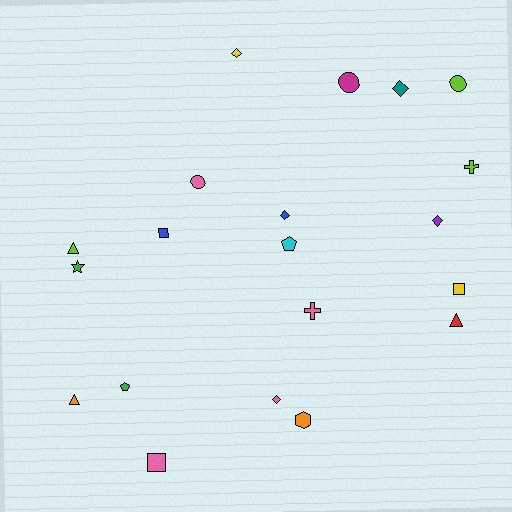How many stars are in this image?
There is 1 star.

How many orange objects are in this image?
There are 2 orange objects.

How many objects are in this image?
There are 20 objects.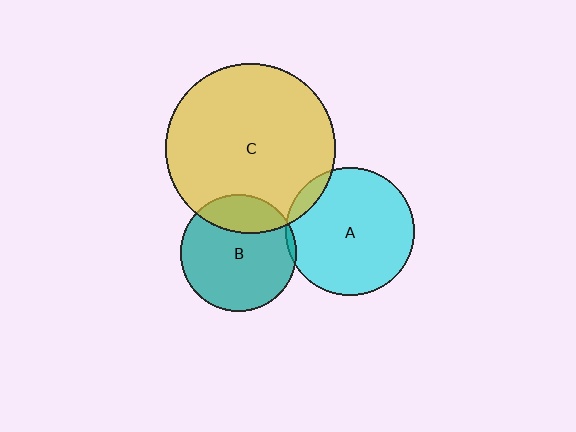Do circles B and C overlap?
Yes.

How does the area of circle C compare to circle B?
Approximately 2.1 times.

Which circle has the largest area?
Circle C (yellow).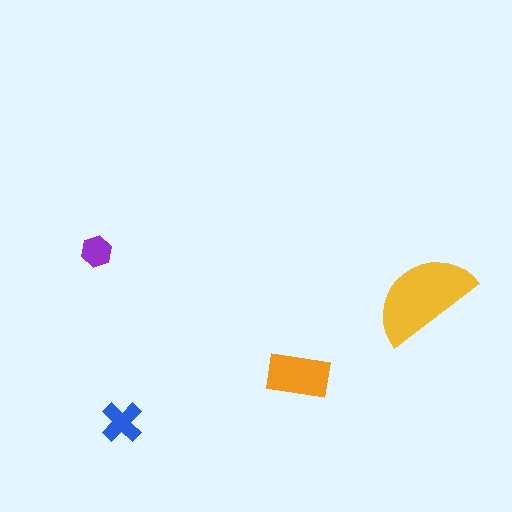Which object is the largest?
The yellow semicircle.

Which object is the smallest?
The purple hexagon.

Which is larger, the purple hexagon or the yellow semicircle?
The yellow semicircle.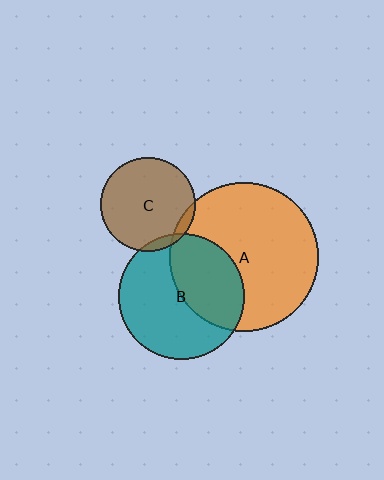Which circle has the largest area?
Circle A (orange).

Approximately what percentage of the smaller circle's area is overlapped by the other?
Approximately 5%.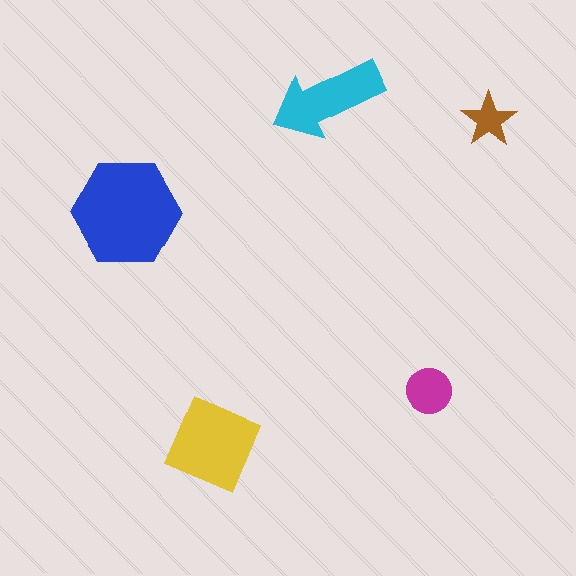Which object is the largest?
The blue hexagon.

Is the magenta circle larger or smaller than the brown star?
Larger.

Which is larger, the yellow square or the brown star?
The yellow square.